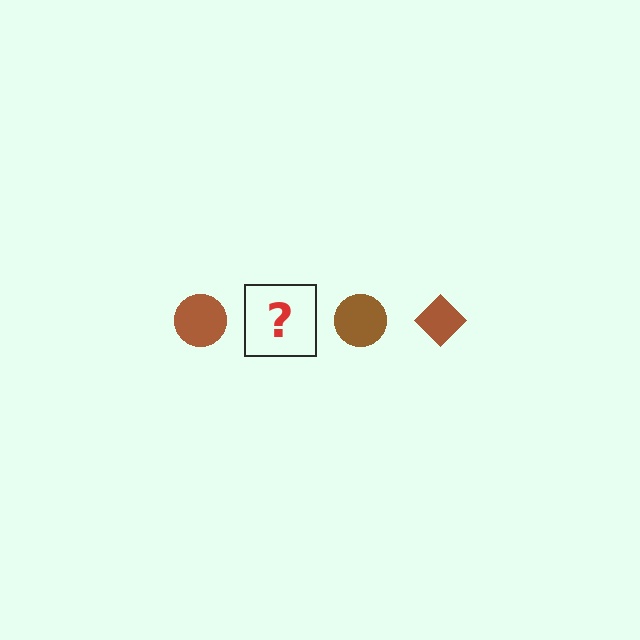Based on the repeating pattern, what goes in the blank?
The blank should be a brown diamond.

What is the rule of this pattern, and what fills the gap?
The rule is that the pattern cycles through circle, diamond shapes in brown. The gap should be filled with a brown diamond.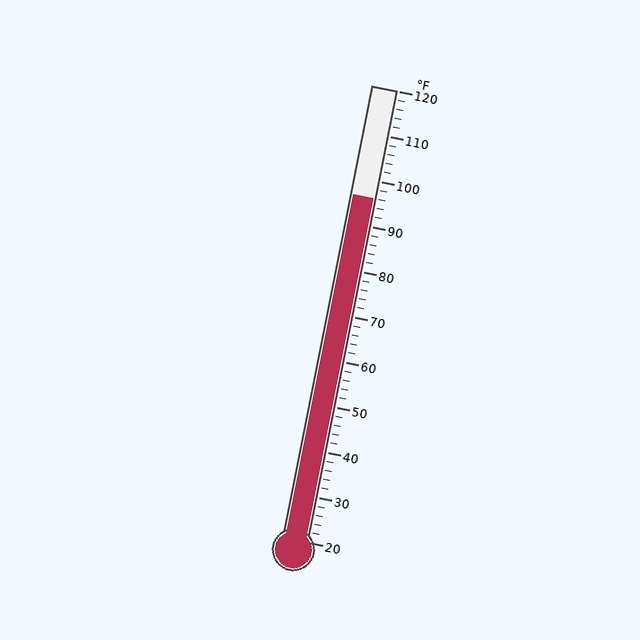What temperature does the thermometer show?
The thermometer shows approximately 96°F.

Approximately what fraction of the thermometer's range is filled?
The thermometer is filled to approximately 75% of its range.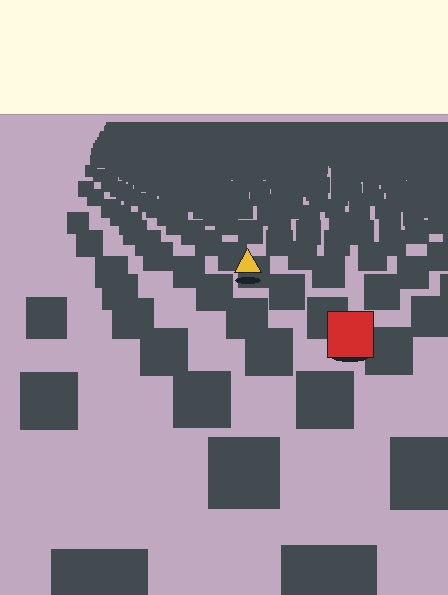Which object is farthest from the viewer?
The yellow triangle is farthest from the viewer. It appears smaller and the ground texture around it is denser.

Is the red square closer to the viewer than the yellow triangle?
Yes. The red square is closer — you can tell from the texture gradient: the ground texture is coarser near it.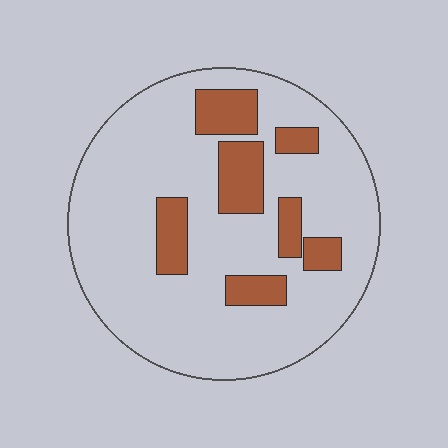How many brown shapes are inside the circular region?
7.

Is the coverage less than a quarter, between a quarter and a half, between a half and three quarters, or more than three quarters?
Less than a quarter.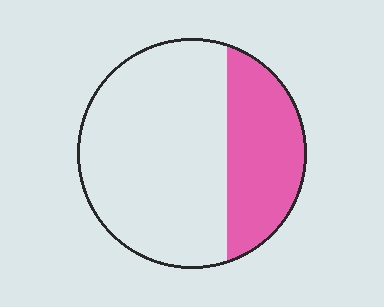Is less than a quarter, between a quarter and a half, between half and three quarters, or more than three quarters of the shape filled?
Between a quarter and a half.